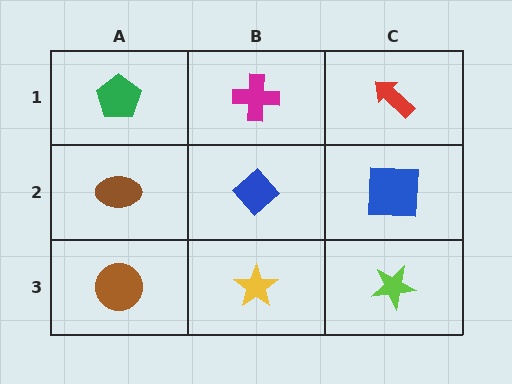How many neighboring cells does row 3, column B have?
3.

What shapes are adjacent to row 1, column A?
A brown ellipse (row 2, column A), a magenta cross (row 1, column B).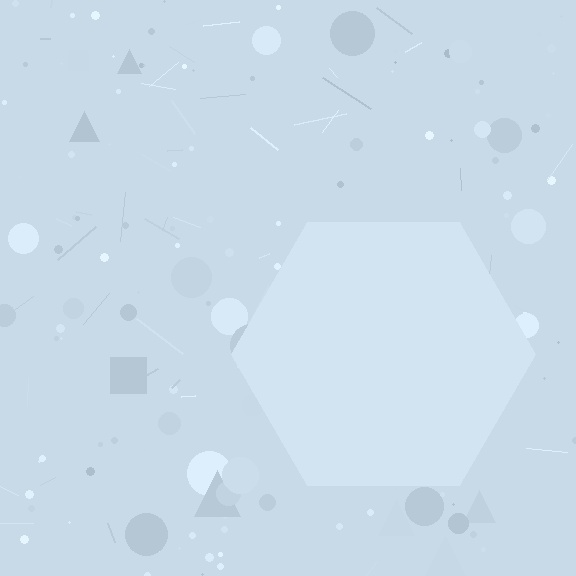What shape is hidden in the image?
A hexagon is hidden in the image.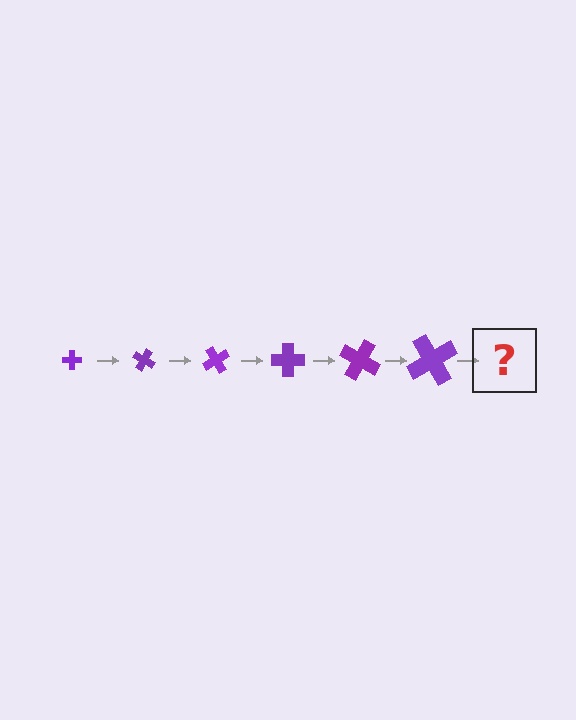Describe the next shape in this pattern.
It should be a cross, larger than the previous one and rotated 180 degrees from the start.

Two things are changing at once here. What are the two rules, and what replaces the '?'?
The two rules are that the cross grows larger each step and it rotates 30 degrees each step. The '?' should be a cross, larger than the previous one and rotated 180 degrees from the start.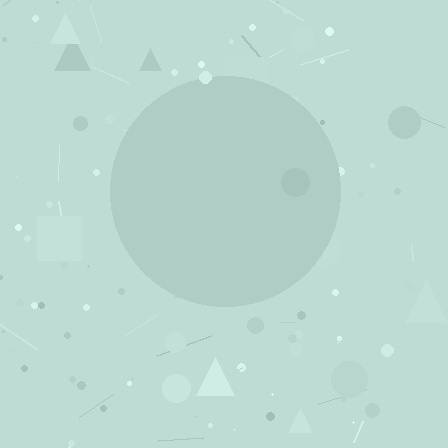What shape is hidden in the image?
A circle is hidden in the image.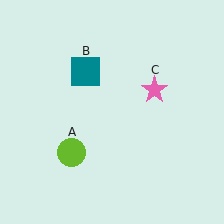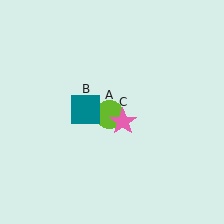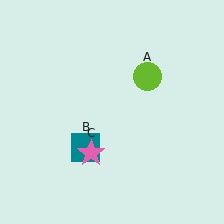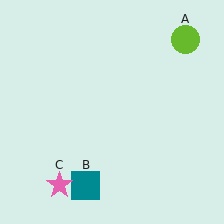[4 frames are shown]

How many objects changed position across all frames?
3 objects changed position: lime circle (object A), teal square (object B), pink star (object C).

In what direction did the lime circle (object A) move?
The lime circle (object A) moved up and to the right.